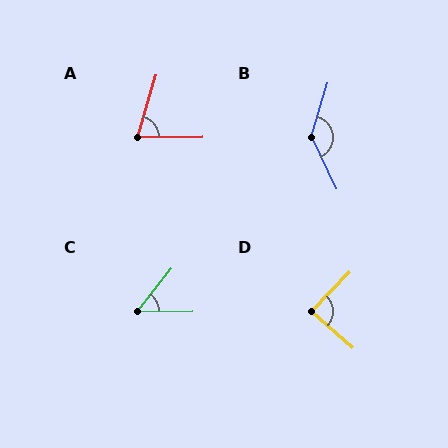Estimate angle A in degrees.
Approximately 74 degrees.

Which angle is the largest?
B, at approximately 137 degrees.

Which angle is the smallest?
C, at approximately 52 degrees.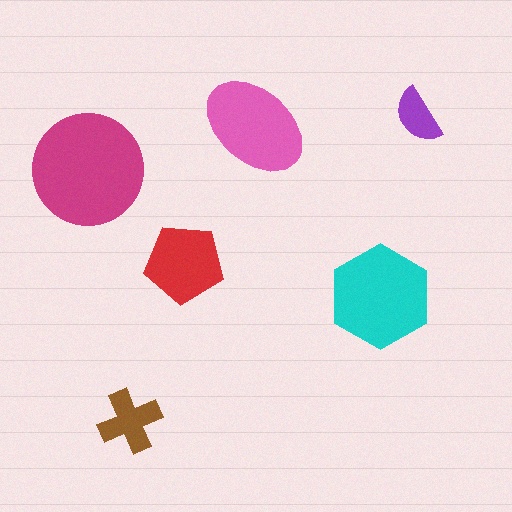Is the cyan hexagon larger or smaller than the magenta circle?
Smaller.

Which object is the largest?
The magenta circle.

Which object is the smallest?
The purple semicircle.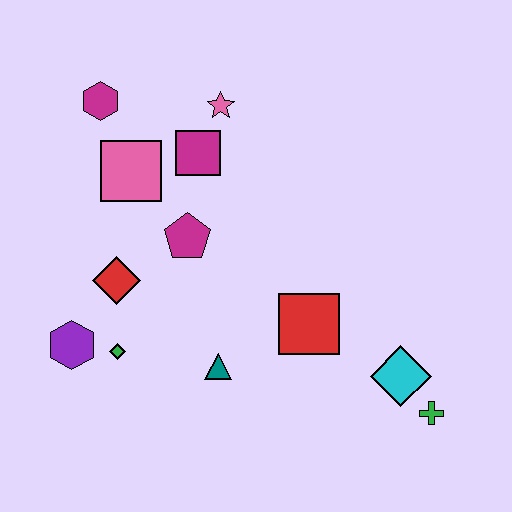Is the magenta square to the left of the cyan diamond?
Yes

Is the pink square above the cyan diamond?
Yes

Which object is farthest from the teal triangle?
The magenta hexagon is farthest from the teal triangle.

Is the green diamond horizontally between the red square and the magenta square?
No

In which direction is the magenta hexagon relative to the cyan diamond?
The magenta hexagon is to the left of the cyan diamond.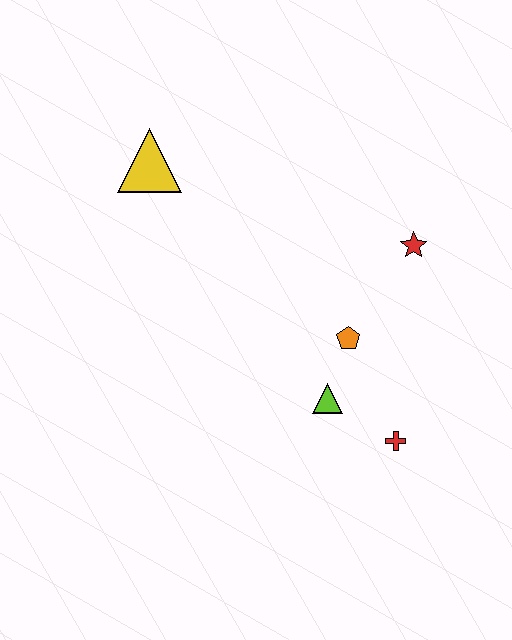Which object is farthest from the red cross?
The yellow triangle is farthest from the red cross.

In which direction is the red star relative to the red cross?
The red star is above the red cross.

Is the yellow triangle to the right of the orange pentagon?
No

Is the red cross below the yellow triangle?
Yes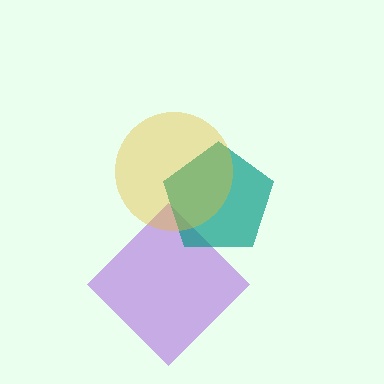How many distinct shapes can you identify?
There are 3 distinct shapes: a purple diamond, a teal pentagon, a yellow circle.